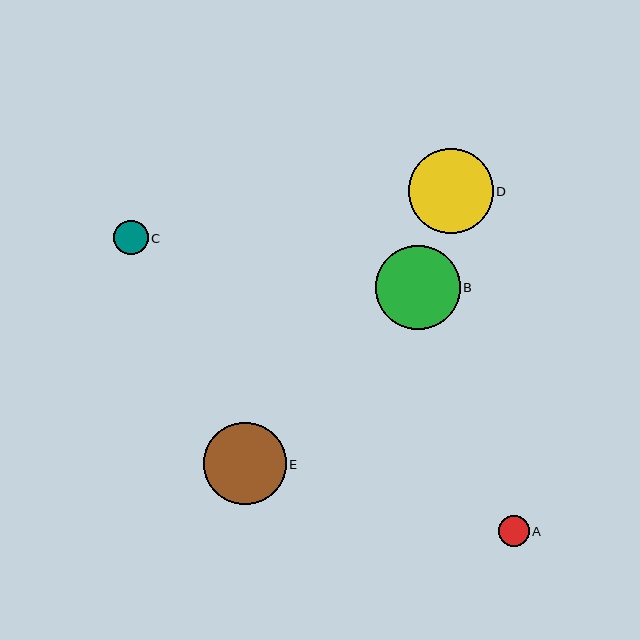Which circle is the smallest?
Circle A is the smallest with a size of approximately 31 pixels.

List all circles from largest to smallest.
From largest to smallest: D, B, E, C, A.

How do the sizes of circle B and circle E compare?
Circle B and circle E are approximately the same size.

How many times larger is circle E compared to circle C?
Circle E is approximately 2.4 times the size of circle C.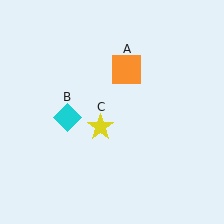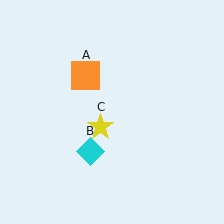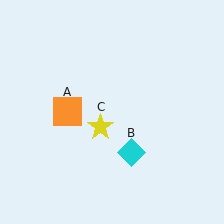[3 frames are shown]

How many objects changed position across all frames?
2 objects changed position: orange square (object A), cyan diamond (object B).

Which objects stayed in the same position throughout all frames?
Yellow star (object C) remained stationary.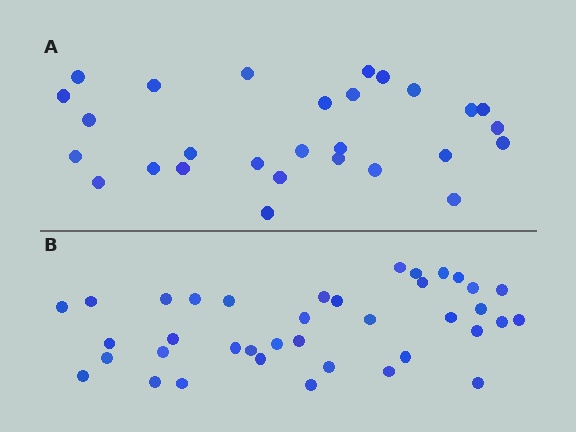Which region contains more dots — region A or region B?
Region B (the bottom region) has more dots.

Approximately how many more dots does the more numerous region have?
Region B has roughly 10 or so more dots than region A.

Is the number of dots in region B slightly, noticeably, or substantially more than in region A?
Region B has noticeably more, but not dramatically so. The ratio is roughly 1.4 to 1.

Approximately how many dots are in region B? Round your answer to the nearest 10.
About 40 dots. (The exact count is 38, which rounds to 40.)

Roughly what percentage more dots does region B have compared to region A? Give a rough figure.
About 35% more.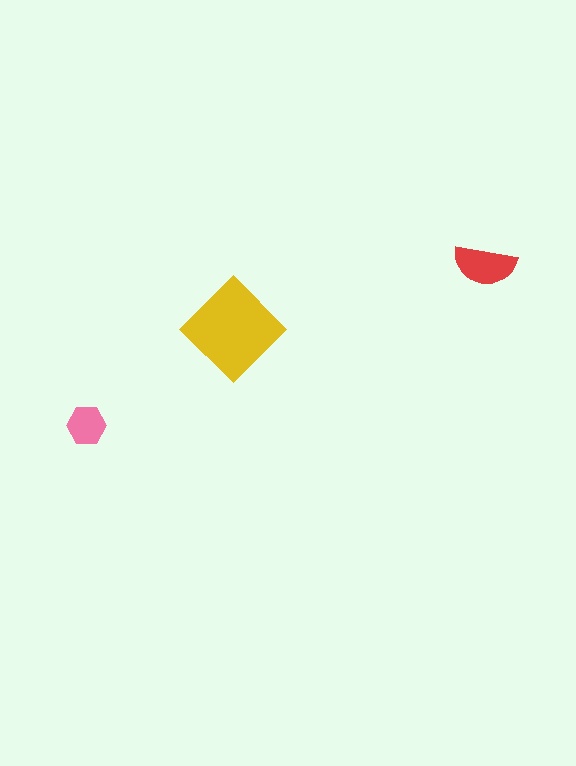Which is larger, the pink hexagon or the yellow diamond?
The yellow diamond.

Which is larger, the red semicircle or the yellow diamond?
The yellow diamond.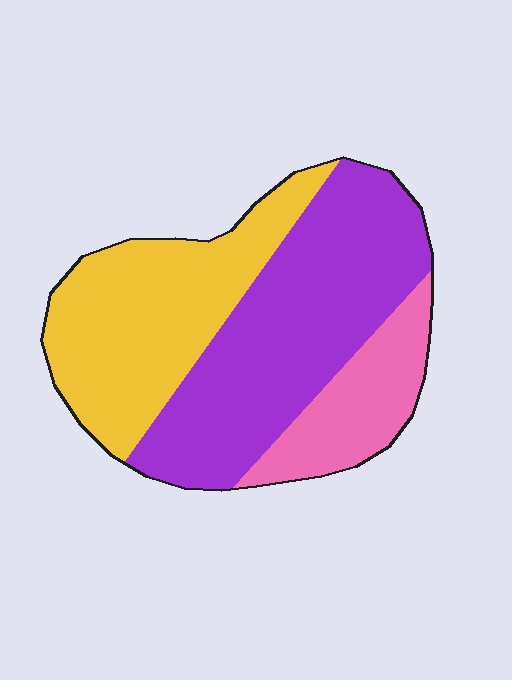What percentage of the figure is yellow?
Yellow takes up about three eighths (3/8) of the figure.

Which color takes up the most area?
Purple, at roughly 45%.